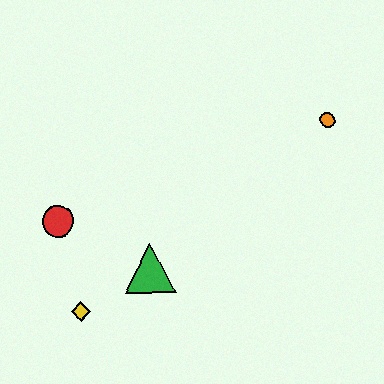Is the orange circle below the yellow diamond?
No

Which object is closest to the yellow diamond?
The green triangle is closest to the yellow diamond.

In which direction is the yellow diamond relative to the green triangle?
The yellow diamond is to the left of the green triangle.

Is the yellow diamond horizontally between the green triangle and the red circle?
Yes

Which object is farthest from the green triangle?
The orange circle is farthest from the green triangle.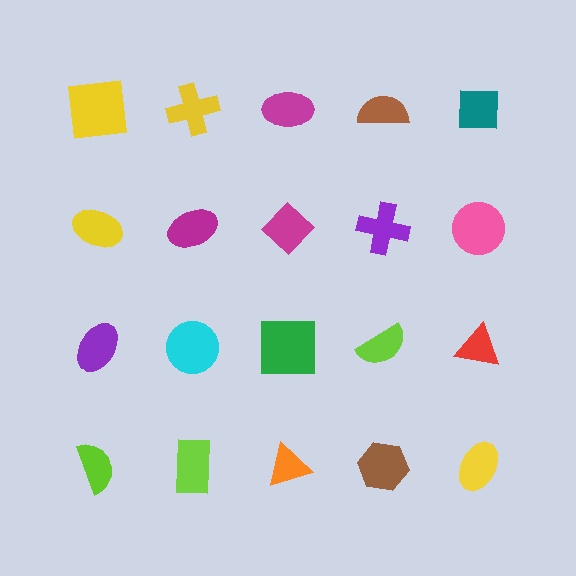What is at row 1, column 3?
A magenta ellipse.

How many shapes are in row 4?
5 shapes.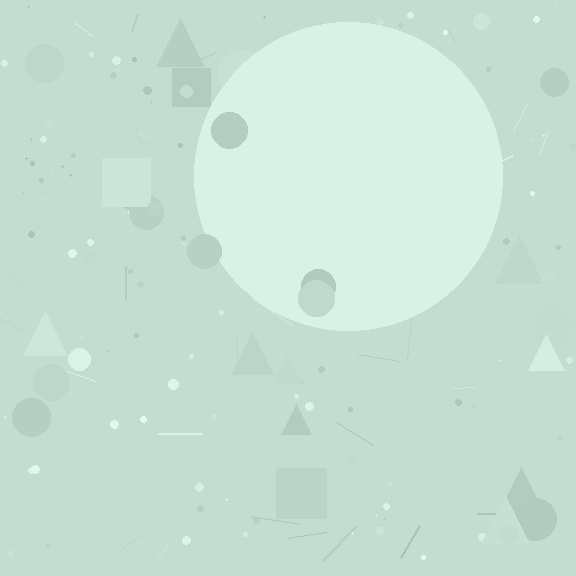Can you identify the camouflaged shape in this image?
The camouflaged shape is a circle.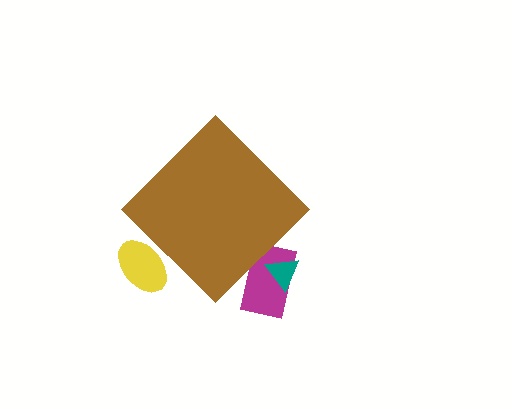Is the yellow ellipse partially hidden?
Yes, the yellow ellipse is partially hidden behind the brown diamond.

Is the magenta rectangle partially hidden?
Yes, the magenta rectangle is partially hidden behind the brown diamond.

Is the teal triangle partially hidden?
Yes, the teal triangle is partially hidden behind the brown diamond.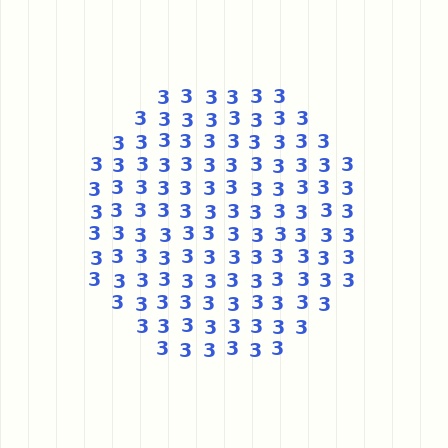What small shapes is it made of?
It is made of small digit 3's.